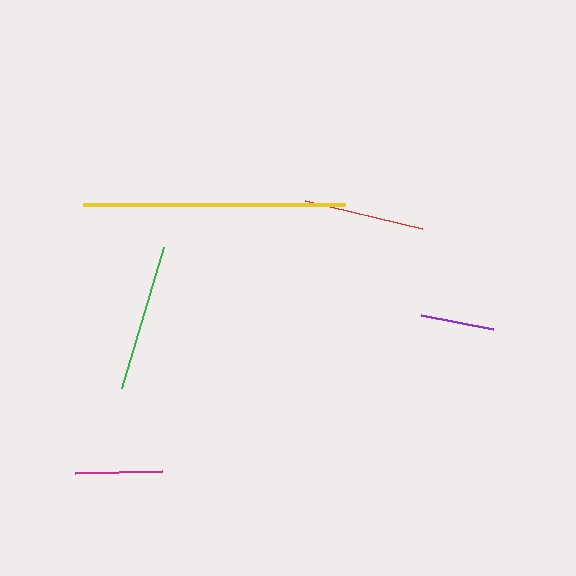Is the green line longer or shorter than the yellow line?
The yellow line is longer than the green line.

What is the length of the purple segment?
The purple segment is approximately 73 pixels long.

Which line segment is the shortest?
The purple line is the shortest at approximately 73 pixels.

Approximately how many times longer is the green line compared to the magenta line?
The green line is approximately 1.7 times the length of the magenta line.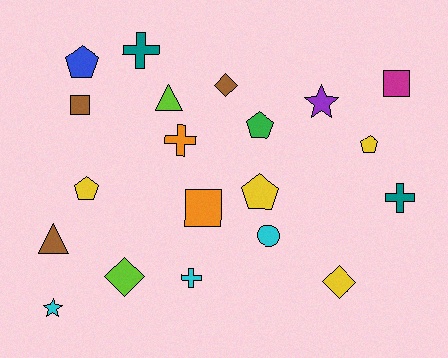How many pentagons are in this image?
There are 5 pentagons.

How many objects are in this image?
There are 20 objects.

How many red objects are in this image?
There are no red objects.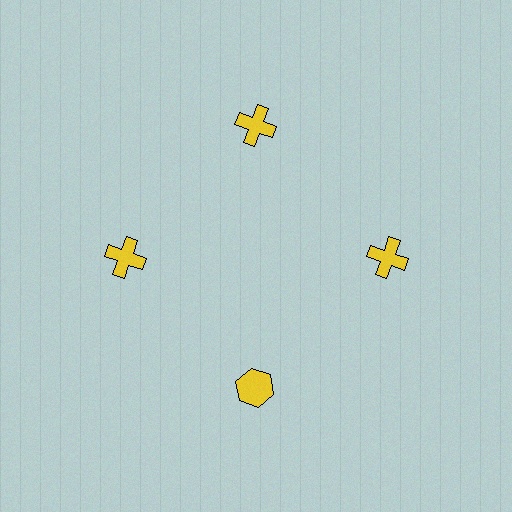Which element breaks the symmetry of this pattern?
The yellow hexagon at roughly the 6 o'clock position breaks the symmetry. All other shapes are yellow crosses.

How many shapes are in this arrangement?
There are 4 shapes arranged in a ring pattern.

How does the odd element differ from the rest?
It has a different shape: hexagon instead of cross.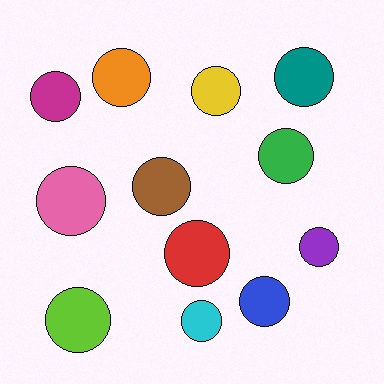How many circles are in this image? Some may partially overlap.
There are 12 circles.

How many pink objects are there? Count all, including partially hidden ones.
There is 1 pink object.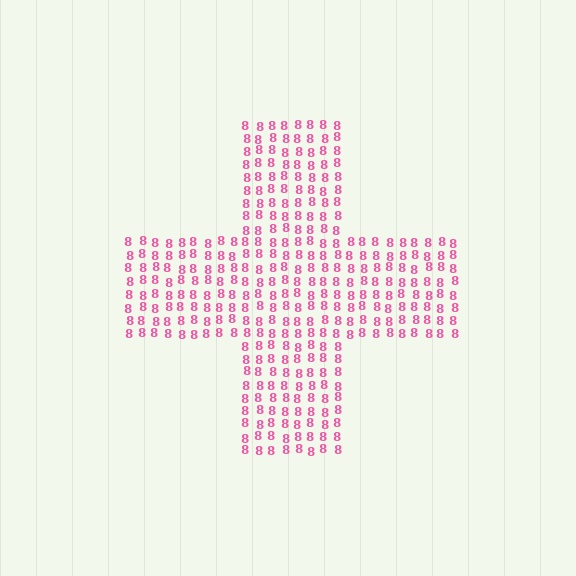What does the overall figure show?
The overall figure shows a cross.